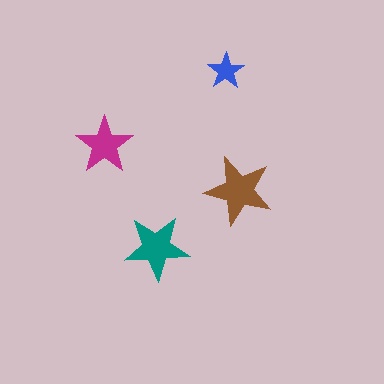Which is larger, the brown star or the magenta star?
The brown one.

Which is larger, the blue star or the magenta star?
The magenta one.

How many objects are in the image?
There are 4 objects in the image.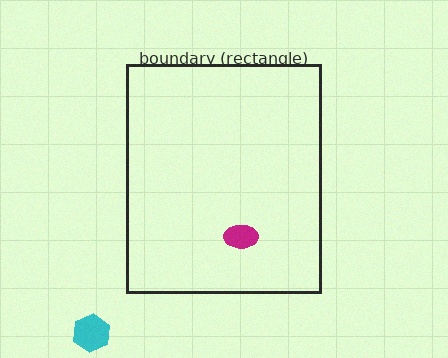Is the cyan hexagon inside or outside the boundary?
Outside.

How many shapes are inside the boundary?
1 inside, 1 outside.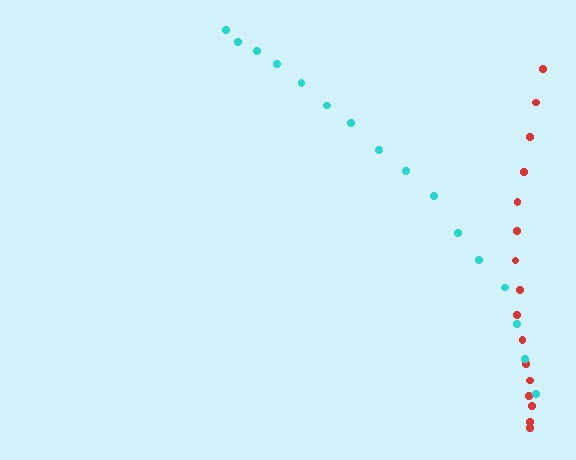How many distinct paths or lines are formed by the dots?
There are 2 distinct paths.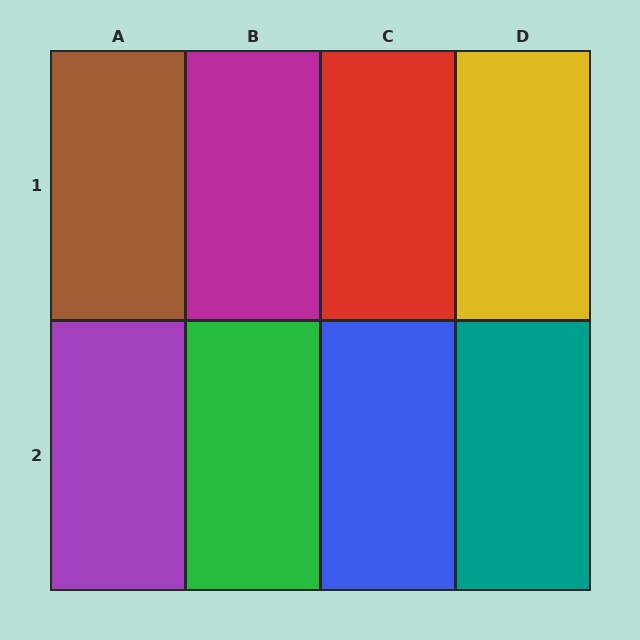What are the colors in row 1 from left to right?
Brown, magenta, red, yellow.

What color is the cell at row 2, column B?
Green.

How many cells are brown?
1 cell is brown.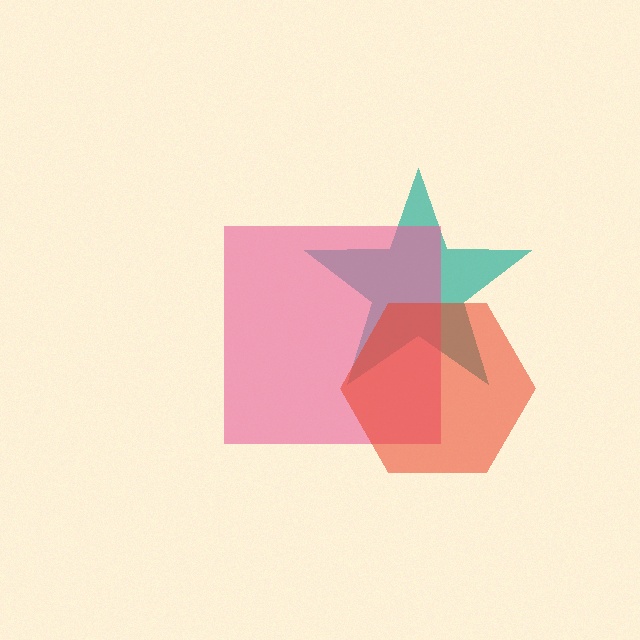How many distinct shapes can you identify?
There are 3 distinct shapes: a teal star, a pink square, a red hexagon.